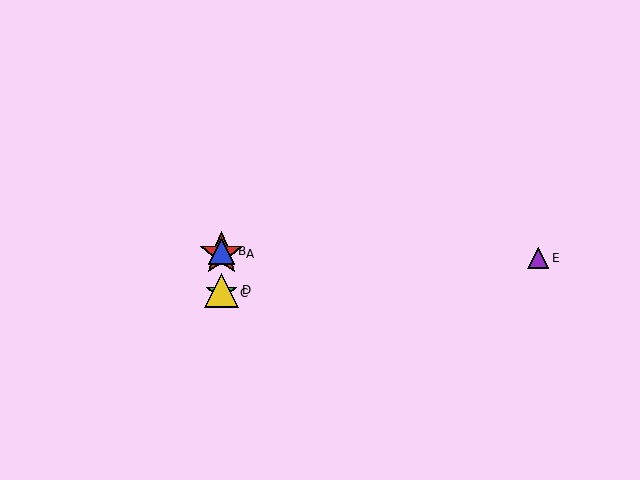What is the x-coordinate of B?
Object B is at x≈221.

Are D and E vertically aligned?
No, D is at x≈221 and E is at x≈538.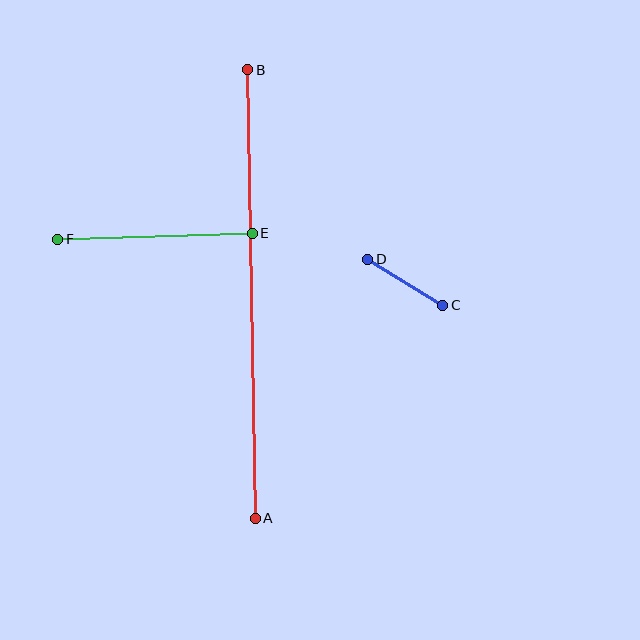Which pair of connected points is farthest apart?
Points A and B are farthest apart.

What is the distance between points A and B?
The distance is approximately 448 pixels.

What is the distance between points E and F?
The distance is approximately 195 pixels.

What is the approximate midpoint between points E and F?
The midpoint is at approximately (155, 236) pixels.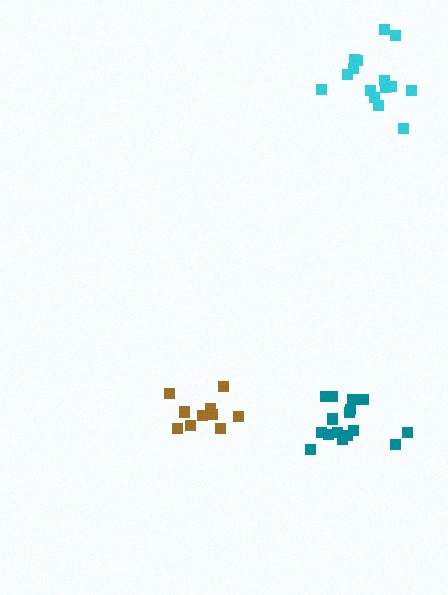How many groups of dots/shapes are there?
There are 3 groups.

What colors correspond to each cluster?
The clusters are colored: teal, brown, cyan.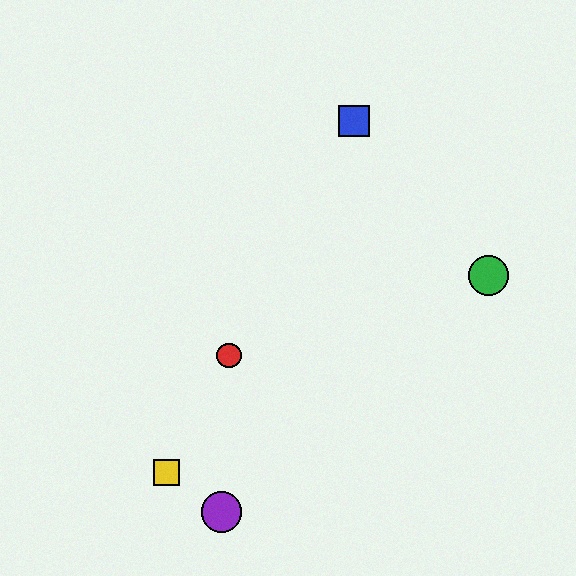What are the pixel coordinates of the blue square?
The blue square is at (354, 121).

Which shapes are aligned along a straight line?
The red circle, the blue square, the yellow square are aligned along a straight line.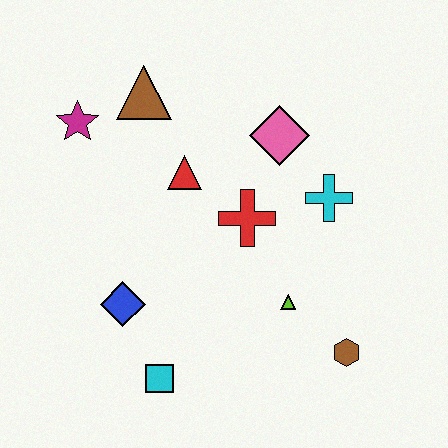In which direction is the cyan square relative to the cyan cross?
The cyan square is below the cyan cross.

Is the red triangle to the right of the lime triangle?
No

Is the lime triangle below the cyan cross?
Yes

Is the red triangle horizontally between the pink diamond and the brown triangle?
Yes